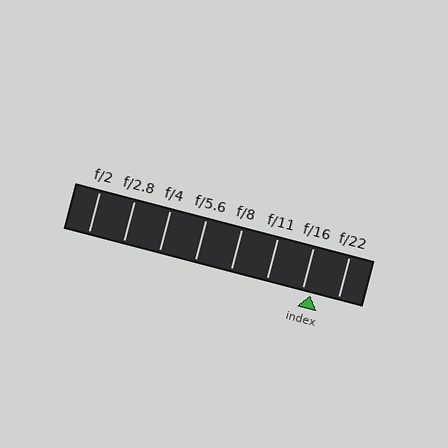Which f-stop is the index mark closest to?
The index mark is closest to f/16.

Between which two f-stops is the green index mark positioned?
The index mark is between f/16 and f/22.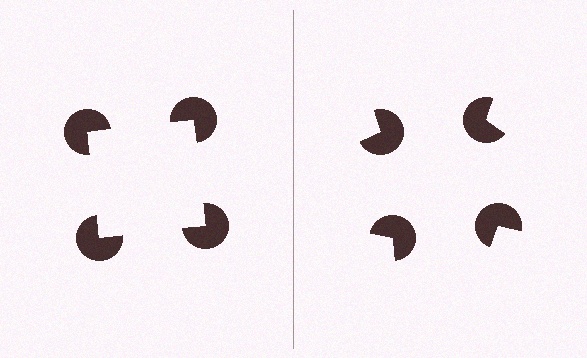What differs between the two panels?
The pac-man discs are positioned identically on both sides; only the wedge orientations differ. On the left they align to a square; on the right they are misaligned.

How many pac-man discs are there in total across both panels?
8 — 4 on each side.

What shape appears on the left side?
An illusory square.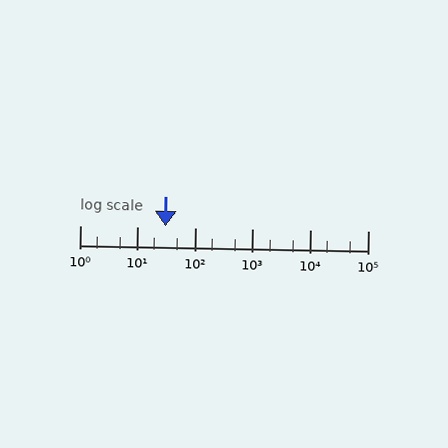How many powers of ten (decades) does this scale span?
The scale spans 5 decades, from 1 to 100000.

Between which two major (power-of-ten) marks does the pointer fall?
The pointer is between 10 and 100.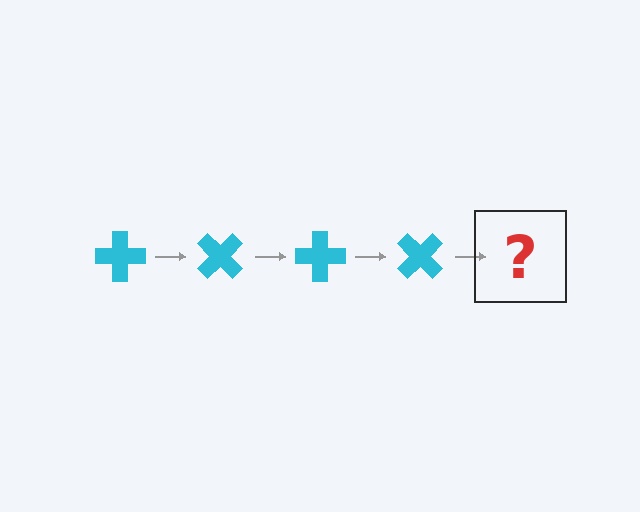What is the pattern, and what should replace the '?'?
The pattern is that the cross rotates 45 degrees each step. The '?' should be a cyan cross rotated 180 degrees.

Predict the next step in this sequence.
The next step is a cyan cross rotated 180 degrees.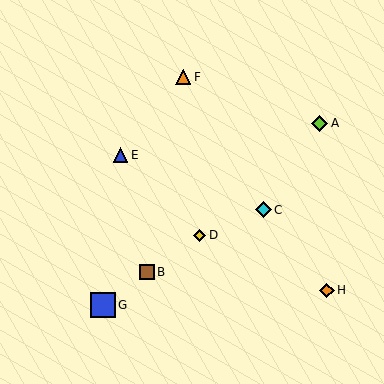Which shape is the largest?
The blue square (labeled G) is the largest.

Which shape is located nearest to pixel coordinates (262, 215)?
The cyan diamond (labeled C) at (263, 210) is nearest to that location.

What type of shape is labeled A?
Shape A is a lime diamond.